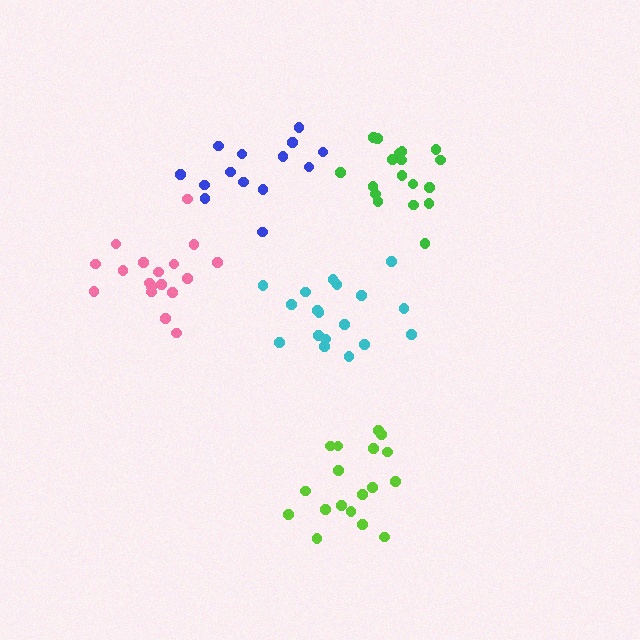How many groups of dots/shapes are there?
There are 5 groups.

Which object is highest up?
The blue cluster is topmost.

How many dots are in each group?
Group 1: 18 dots, Group 2: 14 dots, Group 3: 18 dots, Group 4: 18 dots, Group 5: 18 dots (86 total).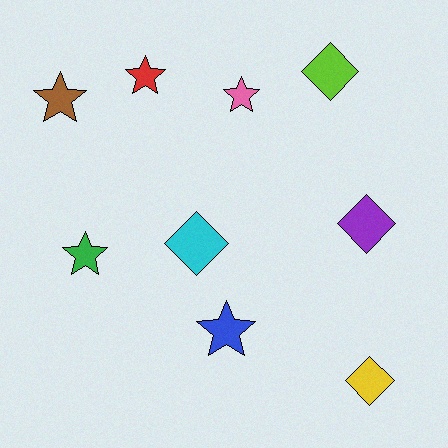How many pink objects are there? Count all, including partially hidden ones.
There is 1 pink object.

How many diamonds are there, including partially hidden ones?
There are 4 diamonds.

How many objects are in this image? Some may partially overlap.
There are 9 objects.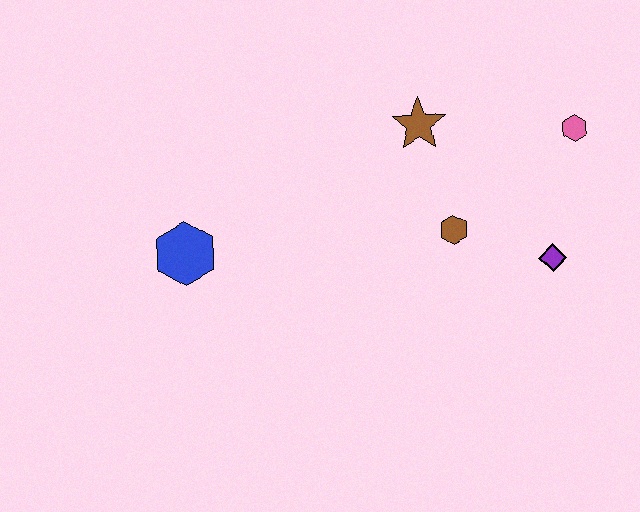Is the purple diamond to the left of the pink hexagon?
Yes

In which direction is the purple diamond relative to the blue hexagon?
The purple diamond is to the right of the blue hexagon.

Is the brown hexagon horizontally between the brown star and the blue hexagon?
No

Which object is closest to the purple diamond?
The brown hexagon is closest to the purple diamond.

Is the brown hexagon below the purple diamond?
No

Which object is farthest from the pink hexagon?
The blue hexagon is farthest from the pink hexagon.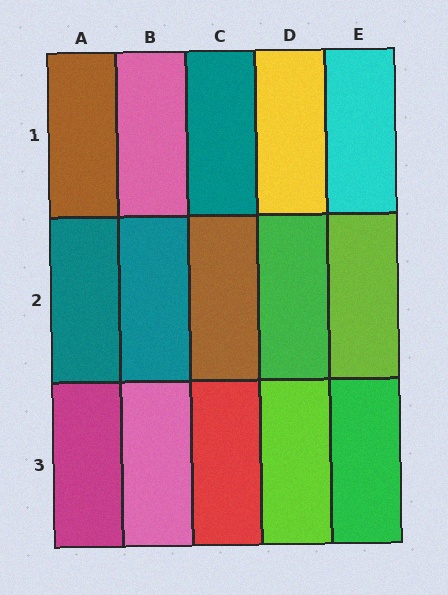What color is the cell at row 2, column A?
Teal.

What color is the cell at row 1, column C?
Teal.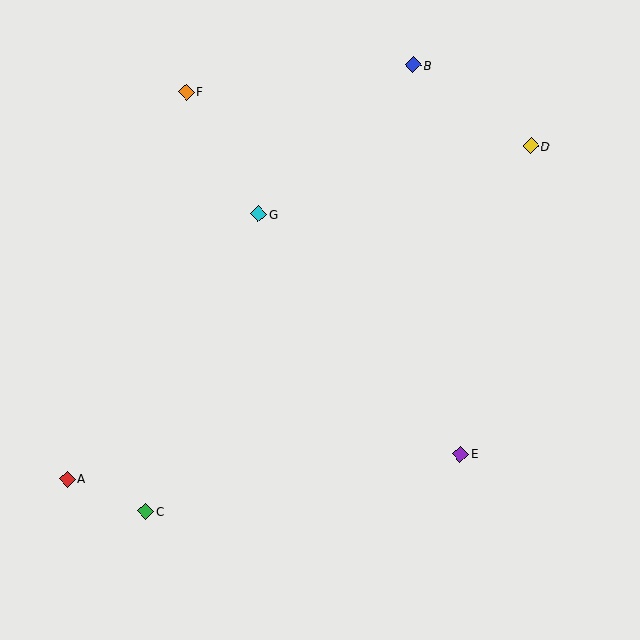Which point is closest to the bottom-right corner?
Point E is closest to the bottom-right corner.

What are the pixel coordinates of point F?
Point F is at (186, 92).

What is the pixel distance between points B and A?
The distance between B and A is 539 pixels.